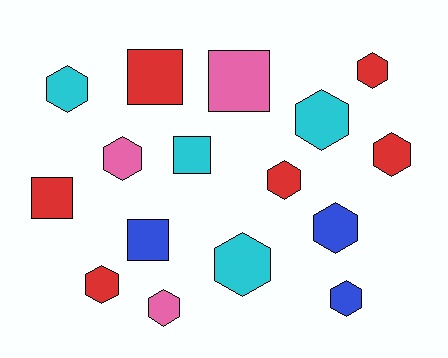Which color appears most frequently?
Red, with 6 objects.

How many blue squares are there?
There is 1 blue square.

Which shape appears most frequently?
Hexagon, with 11 objects.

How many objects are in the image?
There are 16 objects.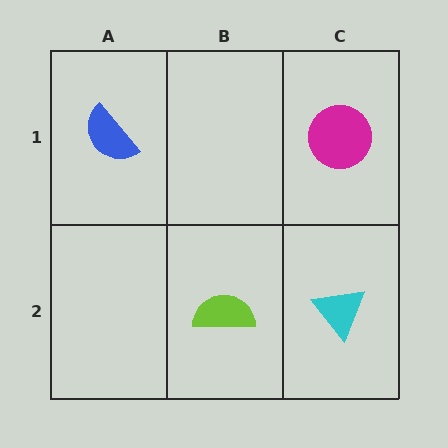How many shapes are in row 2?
2 shapes.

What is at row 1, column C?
A magenta circle.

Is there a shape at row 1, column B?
No, that cell is empty.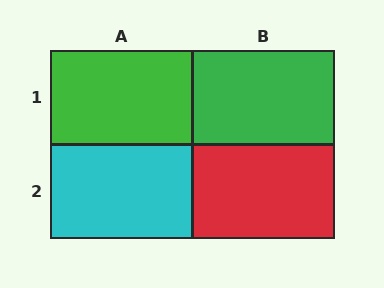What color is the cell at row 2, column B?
Red.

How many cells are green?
2 cells are green.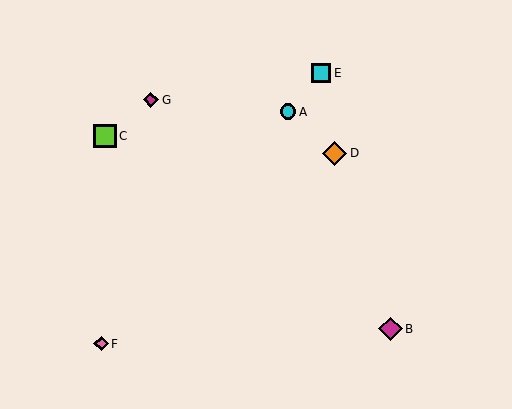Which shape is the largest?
The orange diamond (labeled D) is the largest.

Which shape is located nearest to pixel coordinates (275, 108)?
The cyan circle (labeled A) at (288, 112) is nearest to that location.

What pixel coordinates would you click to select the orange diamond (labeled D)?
Click at (335, 153) to select the orange diamond D.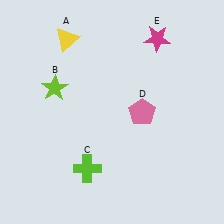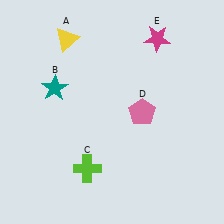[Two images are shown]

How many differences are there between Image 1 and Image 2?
There is 1 difference between the two images.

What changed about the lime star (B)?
In Image 1, B is lime. In Image 2, it changed to teal.